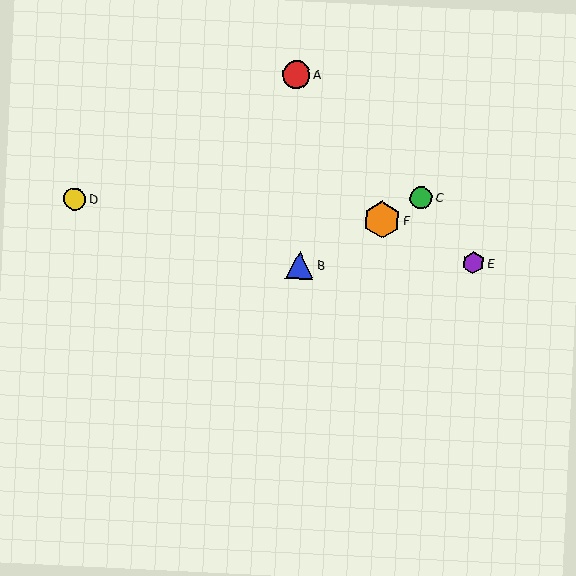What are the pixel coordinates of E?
Object E is at (473, 263).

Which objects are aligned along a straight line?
Objects B, C, F are aligned along a straight line.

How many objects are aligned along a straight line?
3 objects (B, C, F) are aligned along a straight line.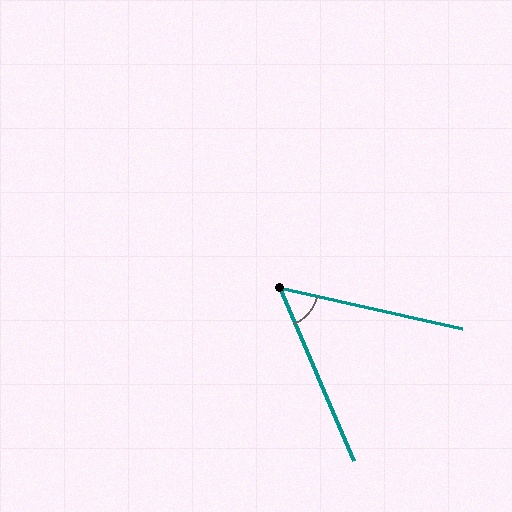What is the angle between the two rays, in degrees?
Approximately 54 degrees.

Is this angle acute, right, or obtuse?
It is acute.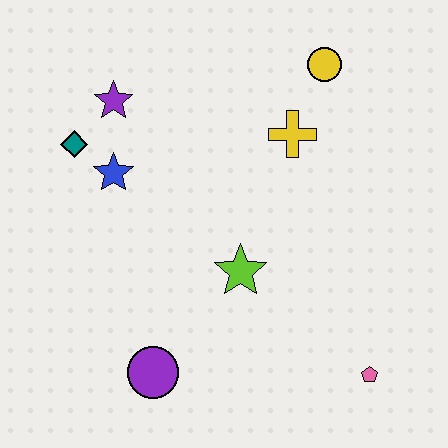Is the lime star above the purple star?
No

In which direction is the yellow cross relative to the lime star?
The yellow cross is above the lime star.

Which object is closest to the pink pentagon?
The lime star is closest to the pink pentagon.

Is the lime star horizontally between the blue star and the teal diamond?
No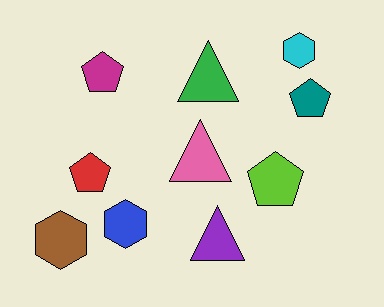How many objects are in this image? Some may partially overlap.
There are 10 objects.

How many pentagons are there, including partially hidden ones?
There are 4 pentagons.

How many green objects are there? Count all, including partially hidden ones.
There is 1 green object.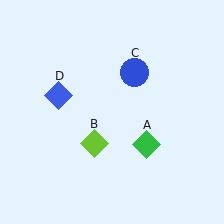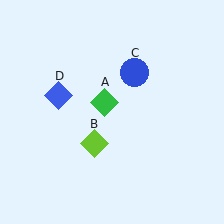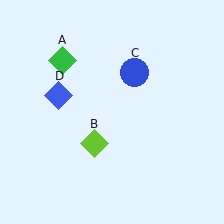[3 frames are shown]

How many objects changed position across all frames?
1 object changed position: green diamond (object A).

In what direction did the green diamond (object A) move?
The green diamond (object A) moved up and to the left.